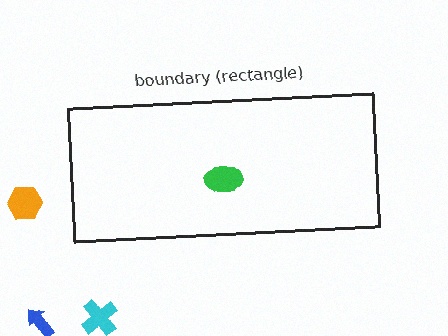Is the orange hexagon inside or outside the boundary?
Outside.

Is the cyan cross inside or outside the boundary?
Outside.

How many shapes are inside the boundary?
1 inside, 3 outside.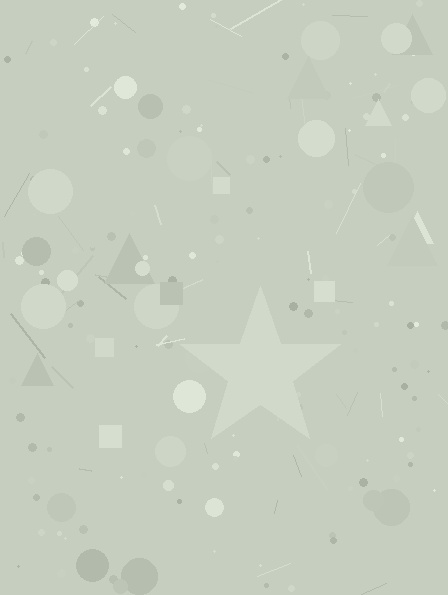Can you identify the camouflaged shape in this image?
The camouflaged shape is a star.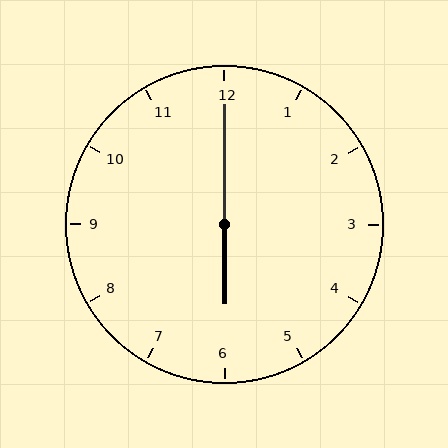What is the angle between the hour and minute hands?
Approximately 180 degrees.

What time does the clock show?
6:00.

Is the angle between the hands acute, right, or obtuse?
It is obtuse.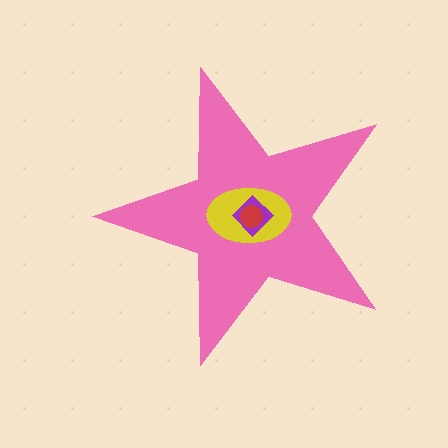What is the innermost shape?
The red circle.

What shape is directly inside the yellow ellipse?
The purple diamond.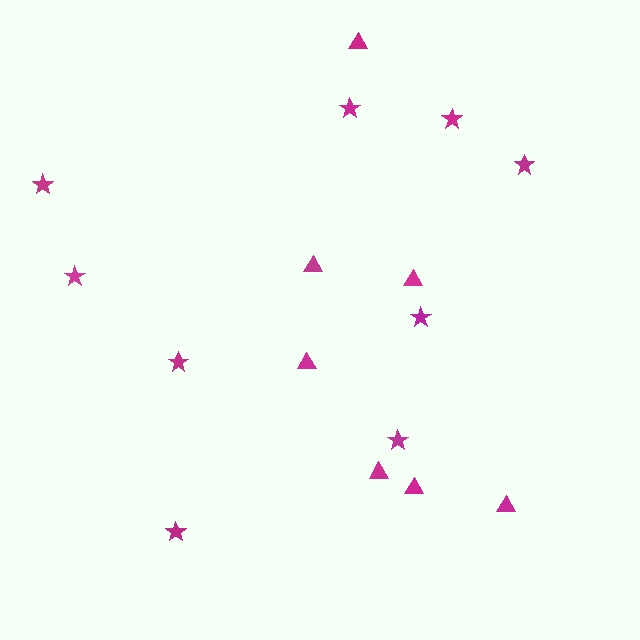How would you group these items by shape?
There are 2 groups: one group of triangles (7) and one group of stars (9).